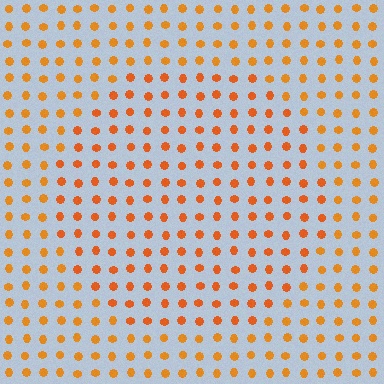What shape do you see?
I see a circle.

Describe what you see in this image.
The image is filled with small orange elements in a uniform arrangement. A circle-shaped region is visible where the elements are tinted to a slightly different hue, forming a subtle color boundary.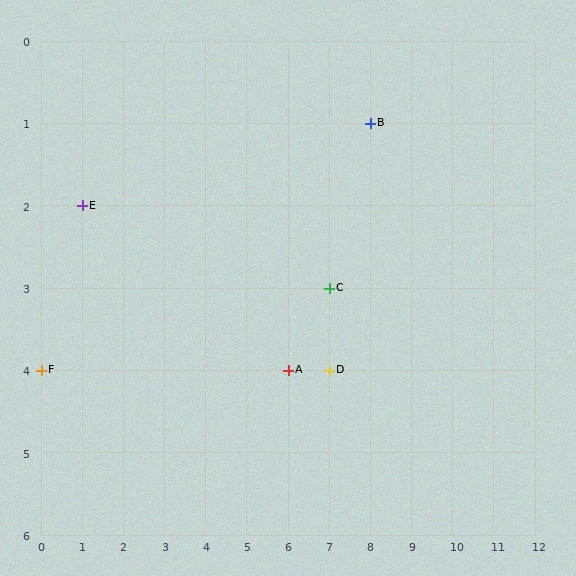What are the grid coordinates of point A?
Point A is at grid coordinates (6, 4).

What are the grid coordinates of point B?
Point B is at grid coordinates (8, 1).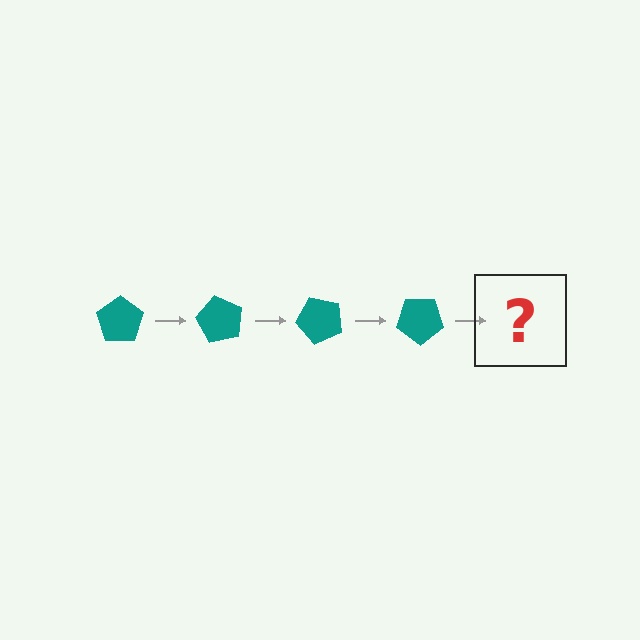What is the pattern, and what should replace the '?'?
The pattern is that the pentagon rotates 60 degrees each step. The '?' should be a teal pentagon rotated 240 degrees.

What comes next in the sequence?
The next element should be a teal pentagon rotated 240 degrees.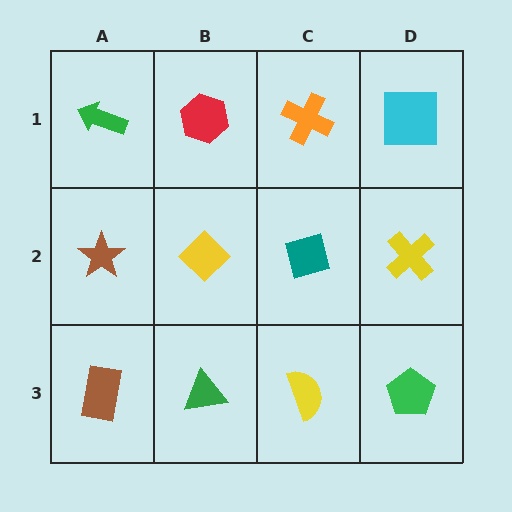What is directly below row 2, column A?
A brown rectangle.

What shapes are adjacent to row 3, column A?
A brown star (row 2, column A), a green triangle (row 3, column B).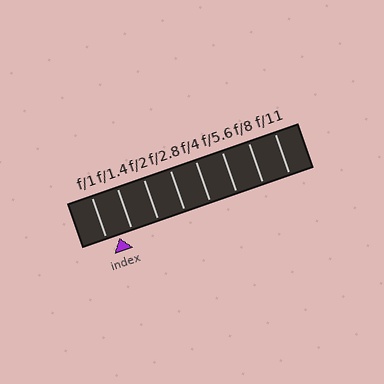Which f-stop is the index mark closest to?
The index mark is closest to f/1.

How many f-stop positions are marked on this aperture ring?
There are 8 f-stop positions marked.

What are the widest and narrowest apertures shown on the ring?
The widest aperture shown is f/1 and the narrowest is f/11.